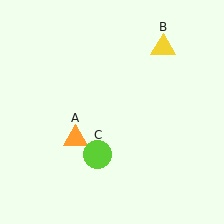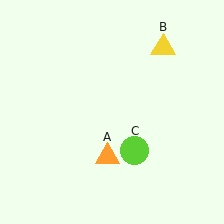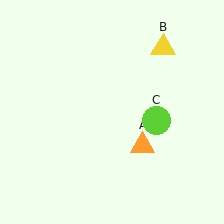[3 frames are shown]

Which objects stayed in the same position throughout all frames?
Yellow triangle (object B) remained stationary.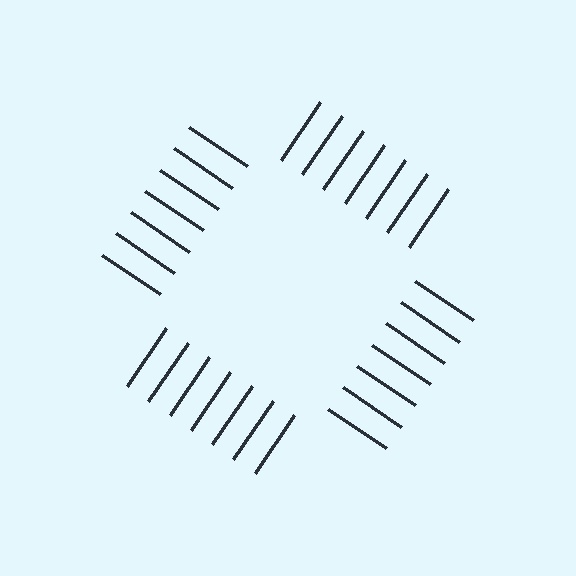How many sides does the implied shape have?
4 sides — the line-ends trace a square.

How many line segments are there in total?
28 — 7 along each of the 4 edges.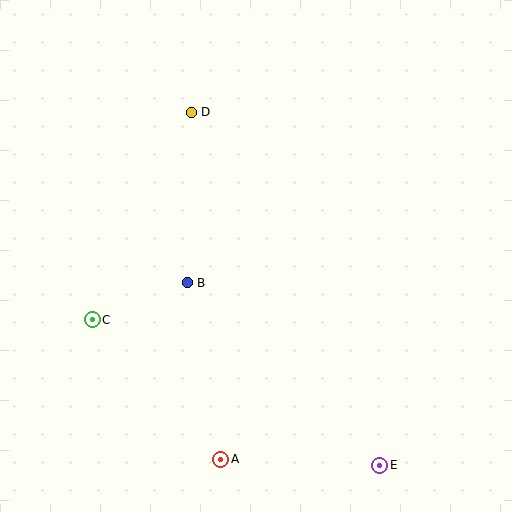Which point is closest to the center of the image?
Point B at (187, 283) is closest to the center.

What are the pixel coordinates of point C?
Point C is at (92, 320).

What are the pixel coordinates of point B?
Point B is at (187, 283).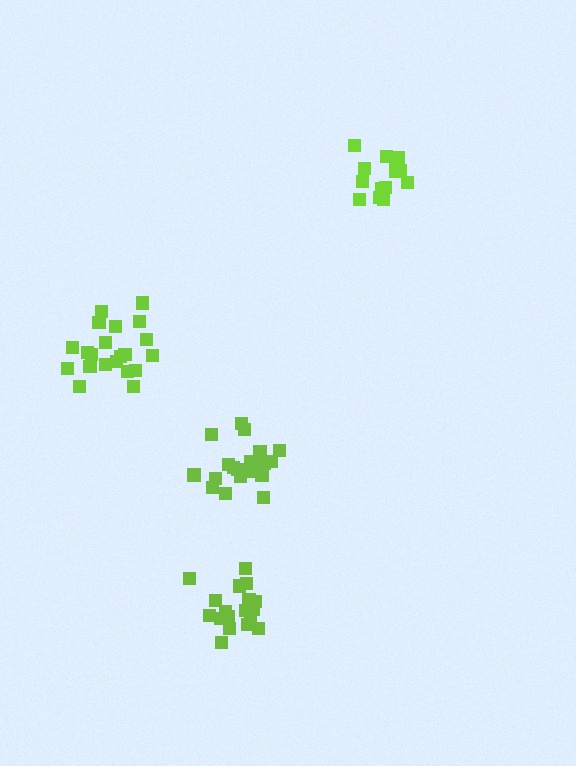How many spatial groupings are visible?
There are 4 spatial groupings.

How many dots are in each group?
Group 1: 18 dots, Group 2: 20 dots, Group 3: 21 dots, Group 4: 15 dots (74 total).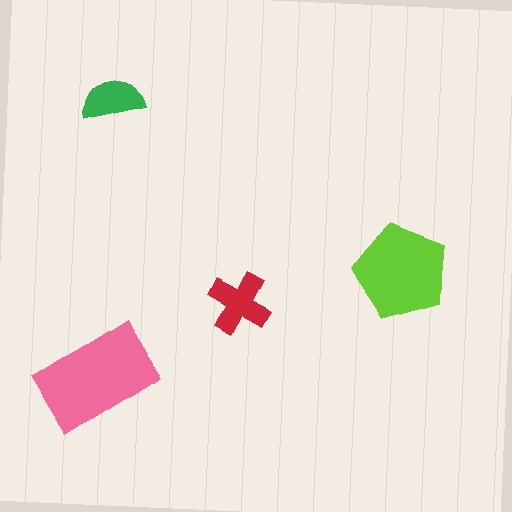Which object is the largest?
The pink rectangle.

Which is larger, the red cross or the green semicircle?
The red cross.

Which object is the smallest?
The green semicircle.